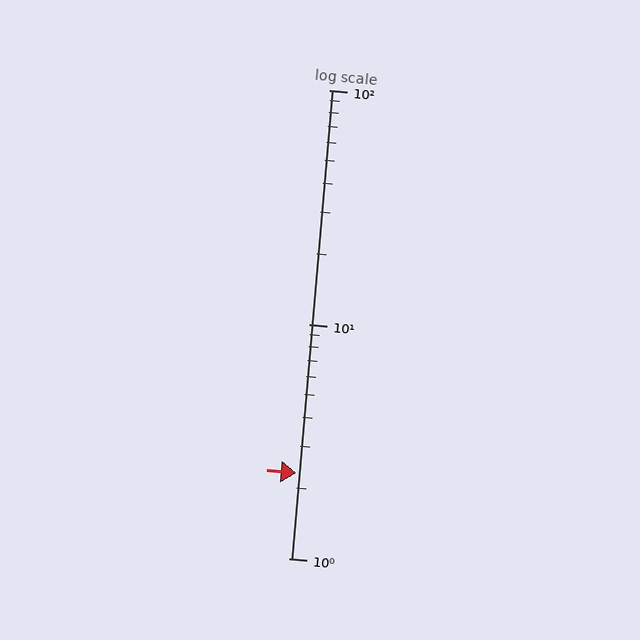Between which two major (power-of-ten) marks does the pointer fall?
The pointer is between 1 and 10.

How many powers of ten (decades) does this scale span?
The scale spans 2 decades, from 1 to 100.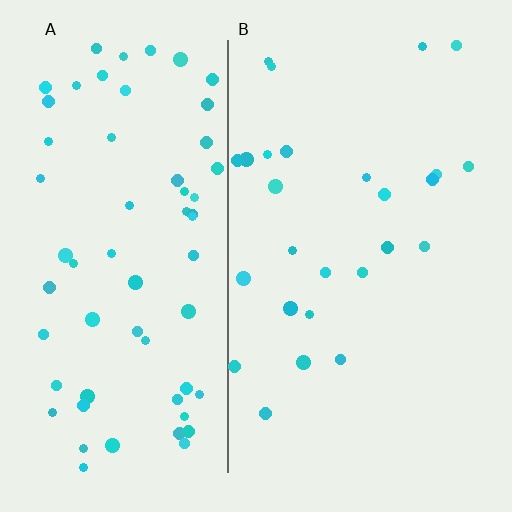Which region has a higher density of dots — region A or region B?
A (the left).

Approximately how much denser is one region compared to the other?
Approximately 2.4× — region A over region B.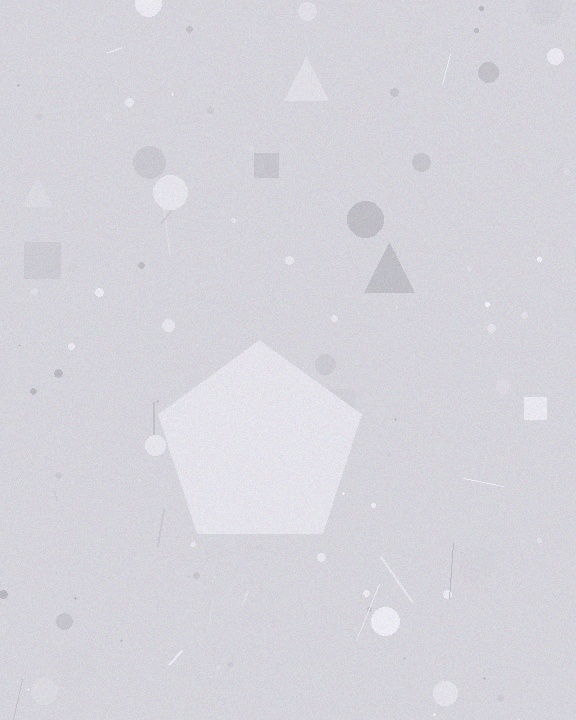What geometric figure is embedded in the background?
A pentagon is embedded in the background.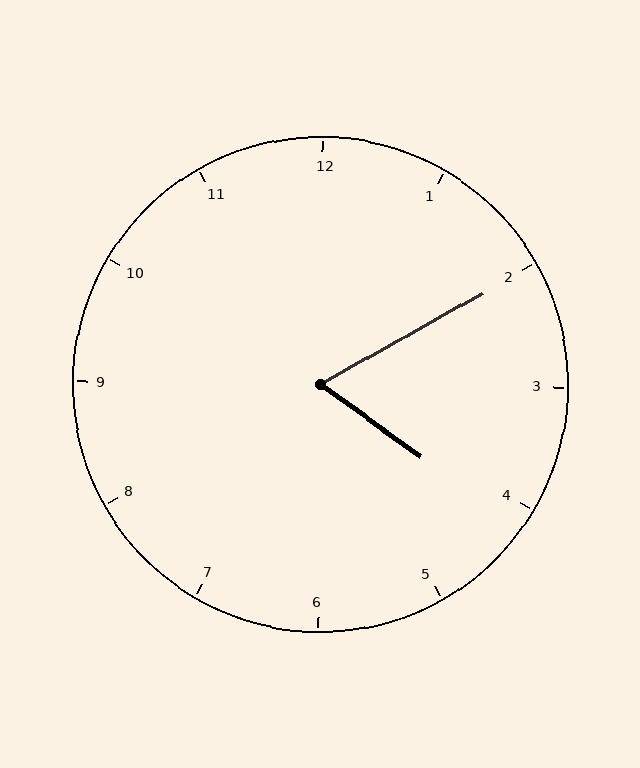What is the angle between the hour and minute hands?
Approximately 65 degrees.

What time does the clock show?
4:10.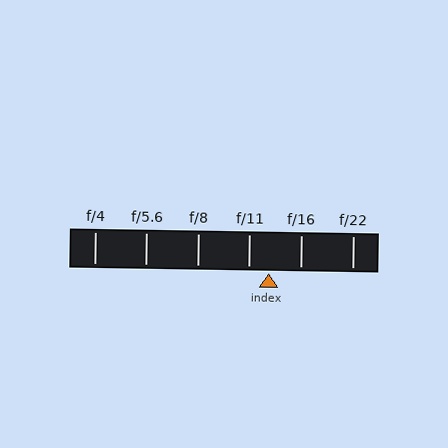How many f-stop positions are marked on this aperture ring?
There are 6 f-stop positions marked.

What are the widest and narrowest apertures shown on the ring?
The widest aperture shown is f/4 and the narrowest is f/22.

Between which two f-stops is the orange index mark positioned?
The index mark is between f/11 and f/16.